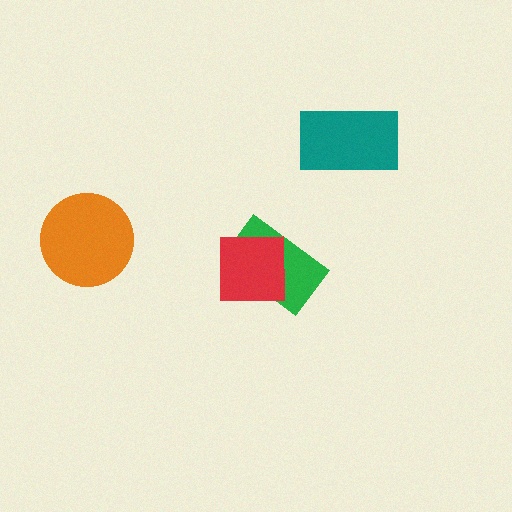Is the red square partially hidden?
No, no other shape covers it.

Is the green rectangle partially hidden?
Yes, it is partially covered by another shape.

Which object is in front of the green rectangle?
The red square is in front of the green rectangle.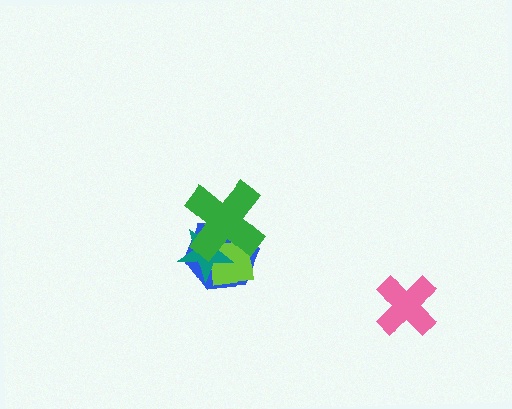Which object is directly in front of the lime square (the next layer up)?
The teal star is directly in front of the lime square.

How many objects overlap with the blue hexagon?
3 objects overlap with the blue hexagon.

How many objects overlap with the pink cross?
0 objects overlap with the pink cross.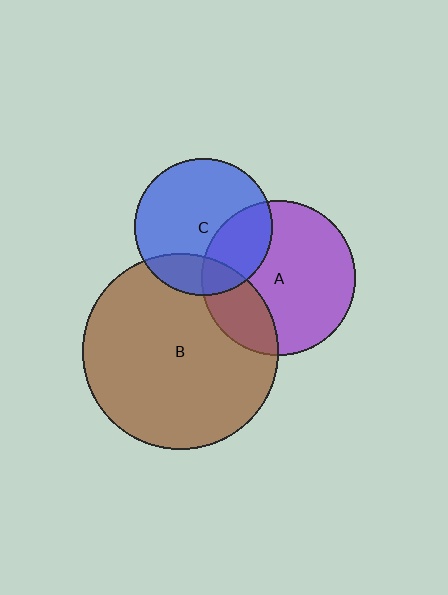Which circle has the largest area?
Circle B (brown).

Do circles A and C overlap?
Yes.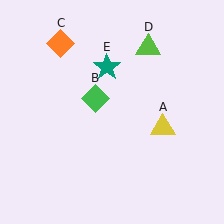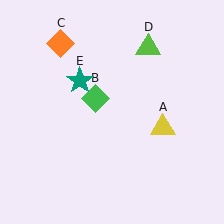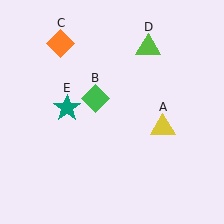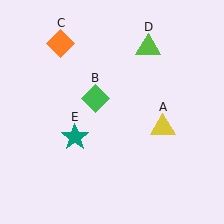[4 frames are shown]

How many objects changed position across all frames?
1 object changed position: teal star (object E).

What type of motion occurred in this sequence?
The teal star (object E) rotated counterclockwise around the center of the scene.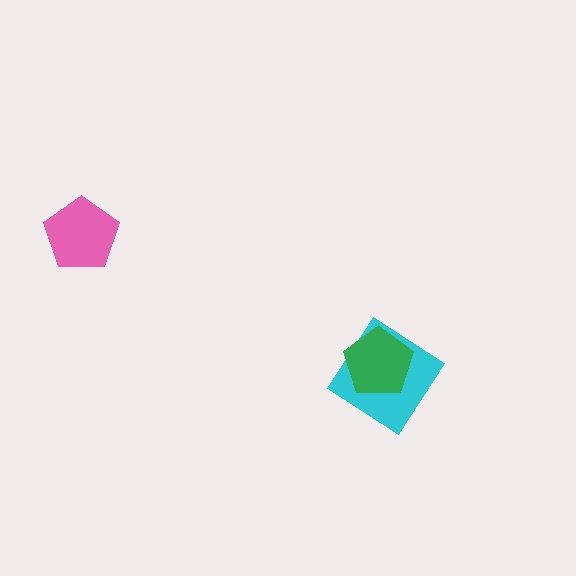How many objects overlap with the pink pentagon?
0 objects overlap with the pink pentagon.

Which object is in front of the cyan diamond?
The green pentagon is in front of the cyan diamond.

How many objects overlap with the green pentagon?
1 object overlaps with the green pentagon.